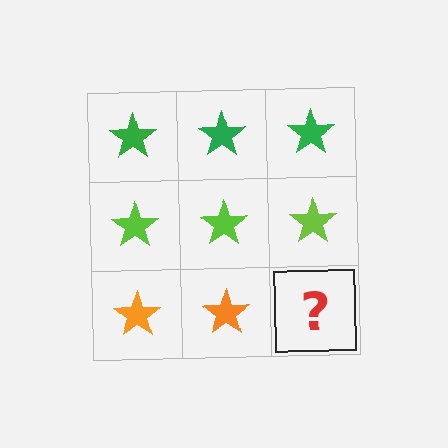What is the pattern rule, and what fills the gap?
The rule is that each row has a consistent color. The gap should be filled with an orange star.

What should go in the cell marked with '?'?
The missing cell should contain an orange star.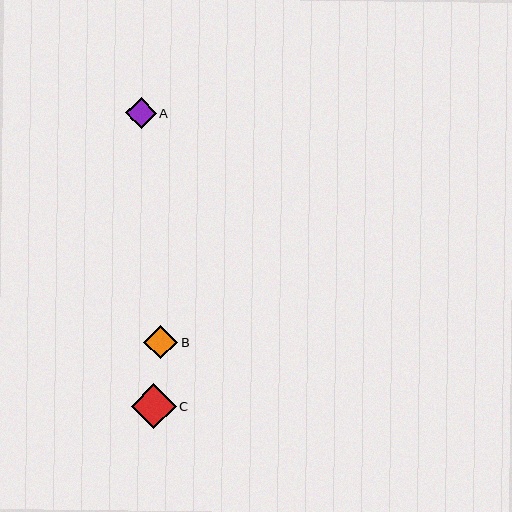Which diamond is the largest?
Diamond C is the largest with a size of approximately 45 pixels.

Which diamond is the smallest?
Diamond A is the smallest with a size of approximately 30 pixels.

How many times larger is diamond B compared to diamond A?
Diamond B is approximately 1.1 times the size of diamond A.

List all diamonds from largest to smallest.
From largest to smallest: C, B, A.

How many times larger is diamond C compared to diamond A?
Diamond C is approximately 1.5 times the size of diamond A.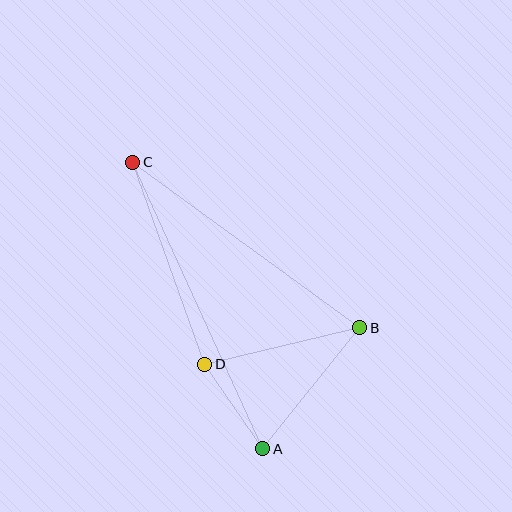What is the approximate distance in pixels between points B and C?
The distance between B and C is approximately 281 pixels.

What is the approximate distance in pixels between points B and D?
The distance between B and D is approximately 159 pixels.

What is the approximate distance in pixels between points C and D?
The distance between C and D is approximately 215 pixels.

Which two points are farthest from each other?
Points A and C are farthest from each other.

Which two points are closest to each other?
Points A and D are closest to each other.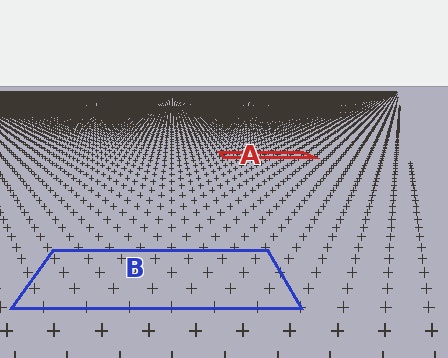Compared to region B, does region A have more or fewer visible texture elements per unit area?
Region A has more texture elements per unit area — they are packed more densely because it is farther away.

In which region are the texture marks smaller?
The texture marks are smaller in region A, because it is farther away.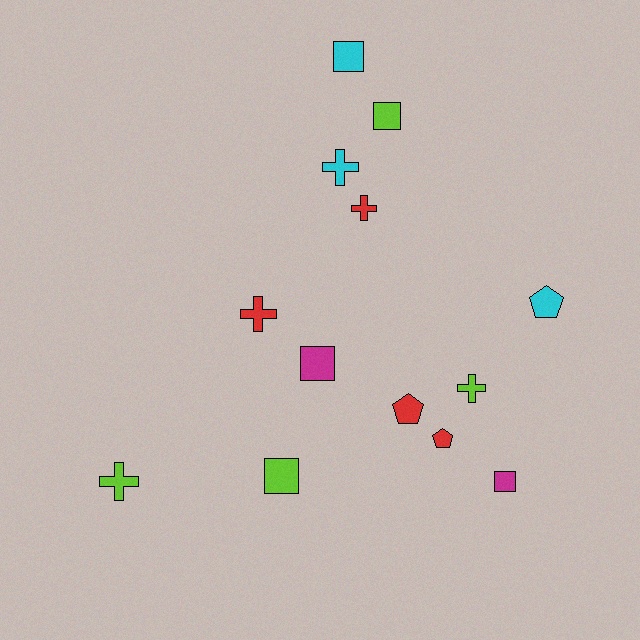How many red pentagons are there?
There are 2 red pentagons.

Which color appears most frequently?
Lime, with 4 objects.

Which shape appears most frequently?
Square, with 5 objects.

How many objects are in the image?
There are 13 objects.